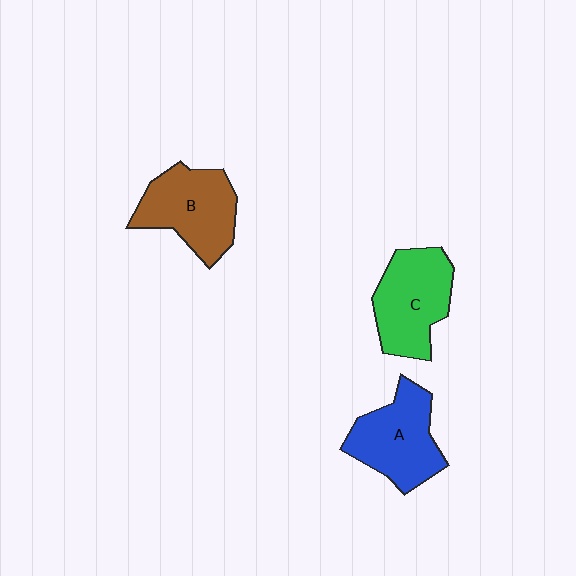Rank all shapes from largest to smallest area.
From largest to smallest: C (green), B (brown), A (blue).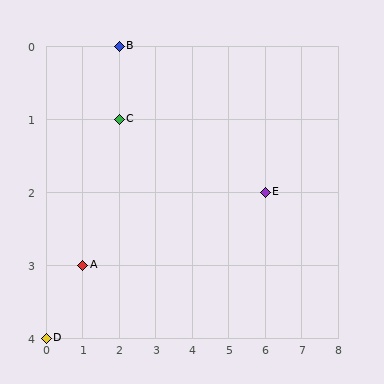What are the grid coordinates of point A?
Point A is at grid coordinates (1, 3).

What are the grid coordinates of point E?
Point E is at grid coordinates (6, 2).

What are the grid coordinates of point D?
Point D is at grid coordinates (0, 4).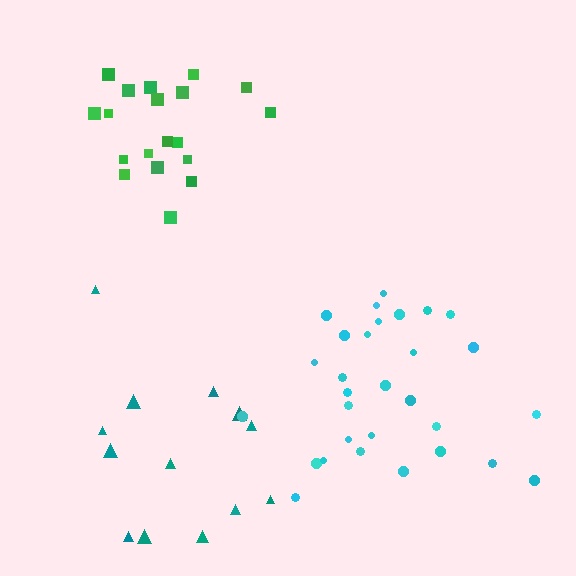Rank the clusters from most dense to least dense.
green, cyan, teal.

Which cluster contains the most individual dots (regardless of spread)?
Cyan (30).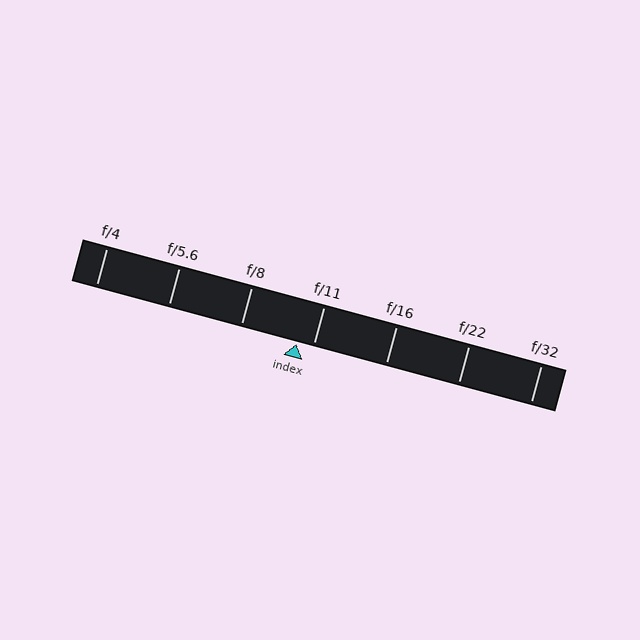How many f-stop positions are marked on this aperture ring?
There are 7 f-stop positions marked.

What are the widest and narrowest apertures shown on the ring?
The widest aperture shown is f/4 and the narrowest is f/32.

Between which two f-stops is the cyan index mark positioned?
The index mark is between f/8 and f/11.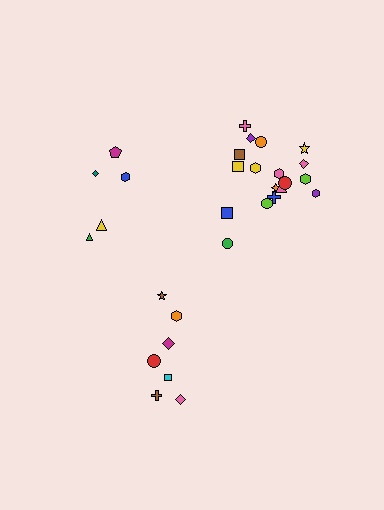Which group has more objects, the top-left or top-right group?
The top-right group.